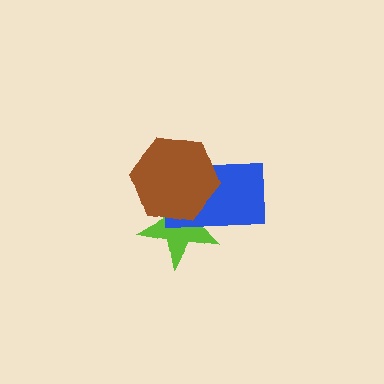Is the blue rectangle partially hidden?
Yes, it is partially covered by another shape.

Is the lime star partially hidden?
Yes, it is partially covered by another shape.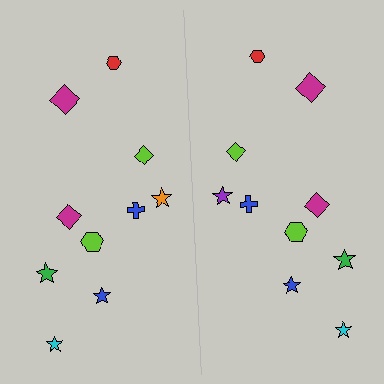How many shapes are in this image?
There are 20 shapes in this image.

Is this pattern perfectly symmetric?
No, the pattern is not perfectly symmetric. The purple star on the right side breaks the symmetry — its mirror counterpart is orange.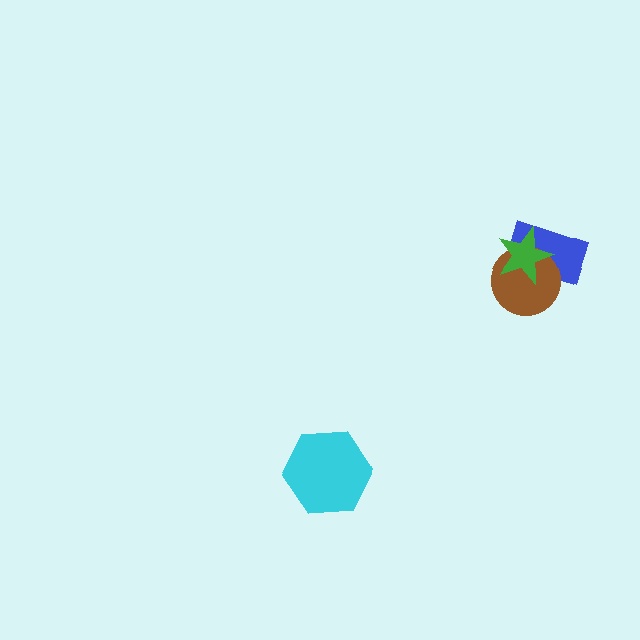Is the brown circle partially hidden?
Yes, it is partially covered by another shape.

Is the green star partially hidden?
No, no other shape covers it.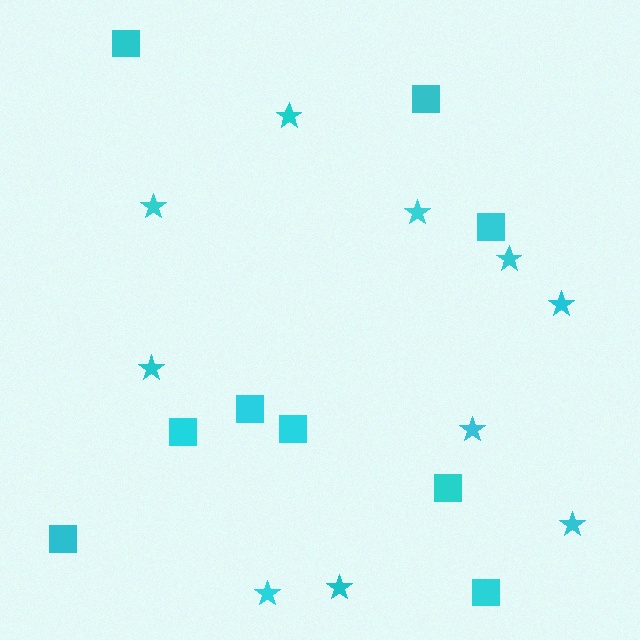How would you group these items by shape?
There are 2 groups: one group of stars (10) and one group of squares (9).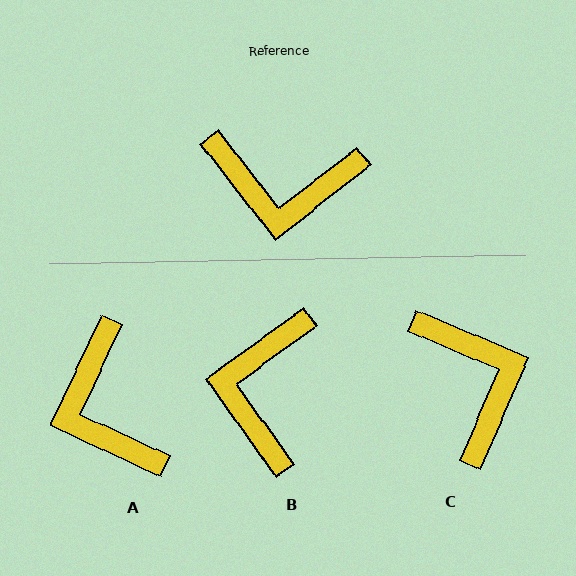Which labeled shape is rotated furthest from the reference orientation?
C, about 119 degrees away.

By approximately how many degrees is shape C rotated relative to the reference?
Approximately 119 degrees counter-clockwise.